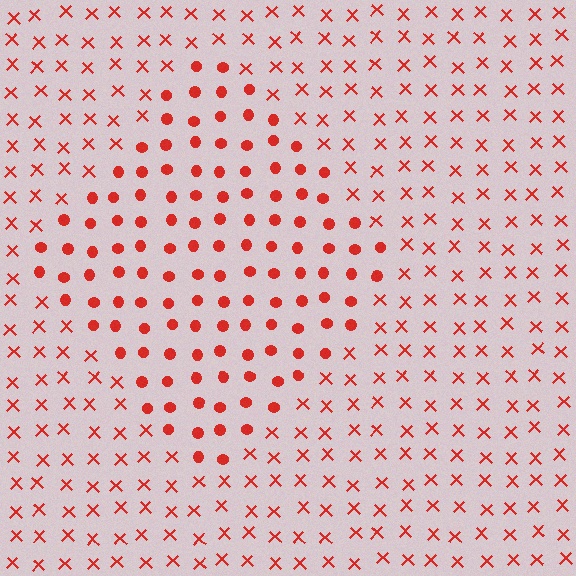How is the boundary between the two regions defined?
The boundary is defined by a change in element shape: circles inside vs. X marks outside. All elements share the same color and spacing.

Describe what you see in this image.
The image is filled with small red elements arranged in a uniform grid. A diamond-shaped region contains circles, while the surrounding area contains X marks. The boundary is defined purely by the change in element shape.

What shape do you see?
I see a diamond.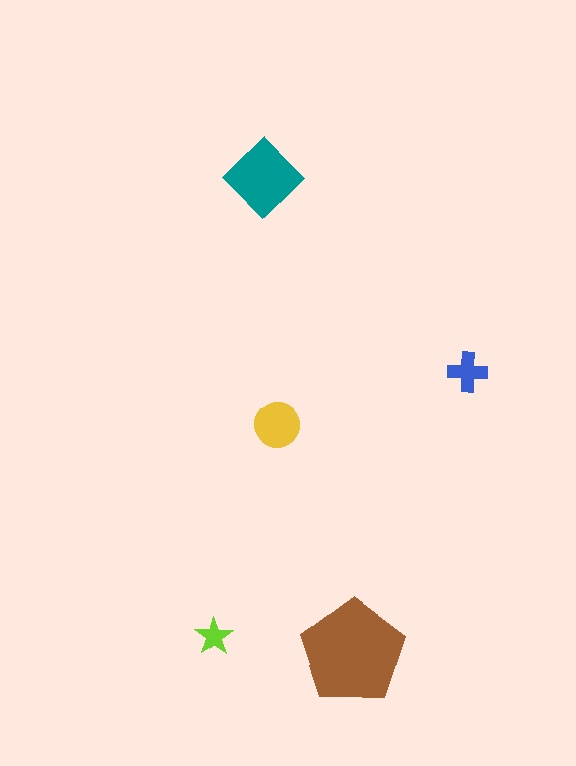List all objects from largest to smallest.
The brown pentagon, the teal diamond, the yellow circle, the blue cross, the lime star.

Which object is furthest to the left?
The lime star is leftmost.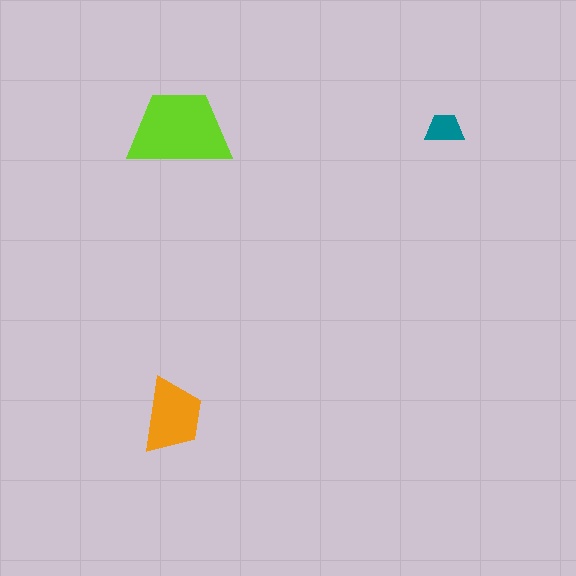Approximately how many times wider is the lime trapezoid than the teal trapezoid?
About 2.5 times wider.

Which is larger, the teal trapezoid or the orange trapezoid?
The orange one.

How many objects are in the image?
There are 3 objects in the image.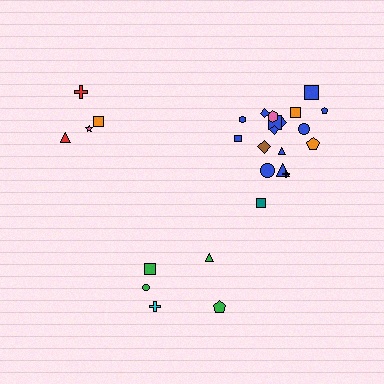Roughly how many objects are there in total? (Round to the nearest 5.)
Roughly 25 objects in total.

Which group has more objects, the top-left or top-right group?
The top-right group.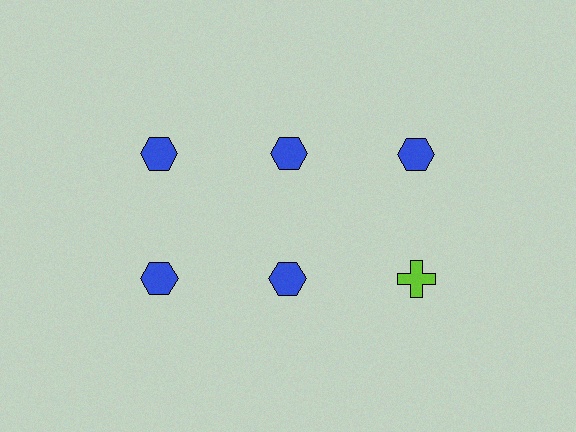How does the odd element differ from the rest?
It differs in both color (lime instead of blue) and shape (cross instead of hexagon).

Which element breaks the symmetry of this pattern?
The lime cross in the second row, center column breaks the symmetry. All other shapes are blue hexagons.